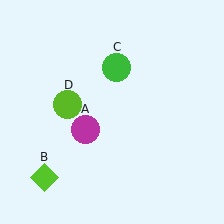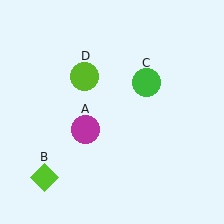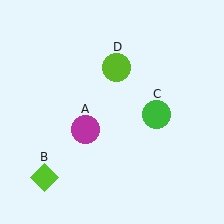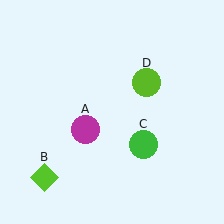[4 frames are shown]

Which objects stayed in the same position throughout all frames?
Magenta circle (object A) and lime diamond (object B) remained stationary.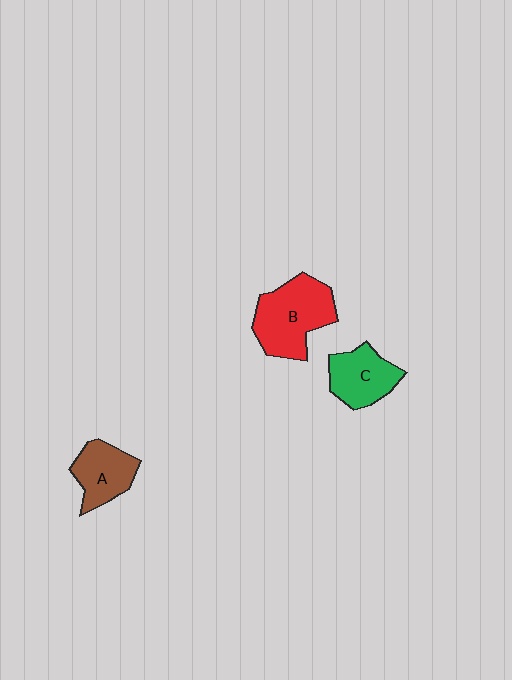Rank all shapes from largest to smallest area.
From largest to smallest: B (red), C (green), A (brown).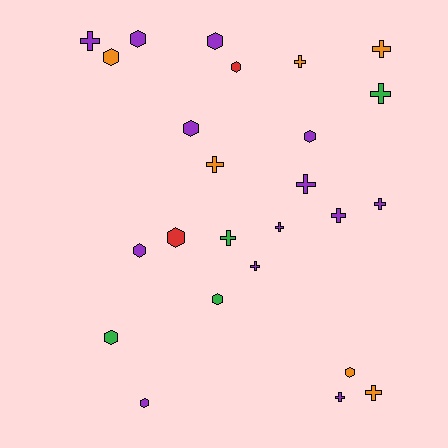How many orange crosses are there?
There are 4 orange crosses.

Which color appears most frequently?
Purple, with 13 objects.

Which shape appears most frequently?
Cross, with 13 objects.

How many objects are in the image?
There are 25 objects.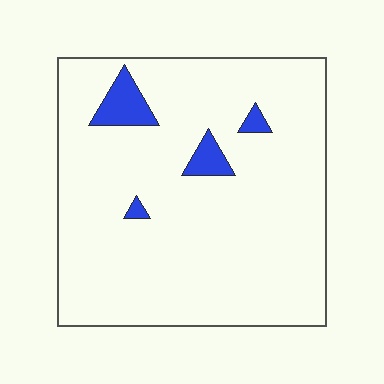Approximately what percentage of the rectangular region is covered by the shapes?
Approximately 5%.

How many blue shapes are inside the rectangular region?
4.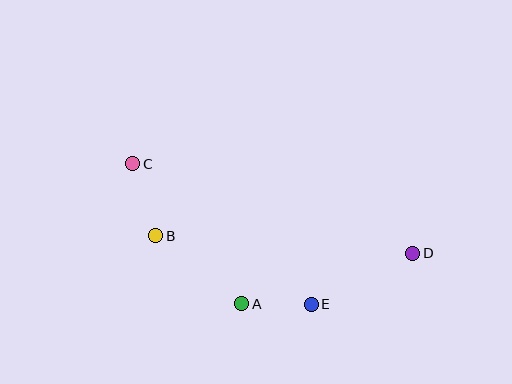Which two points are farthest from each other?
Points C and D are farthest from each other.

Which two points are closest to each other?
Points A and E are closest to each other.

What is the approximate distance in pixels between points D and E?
The distance between D and E is approximately 113 pixels.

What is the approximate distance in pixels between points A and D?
The distance between A and D is approximately 178 pixels.